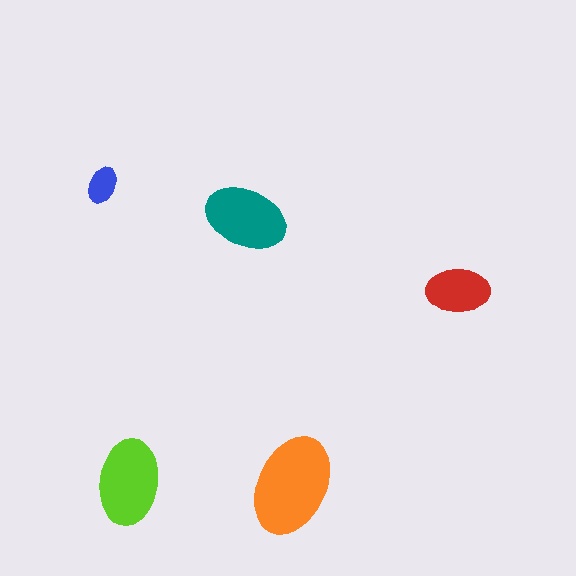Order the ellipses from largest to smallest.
the orange one, the lime one, the teal one, the red one, the blue one.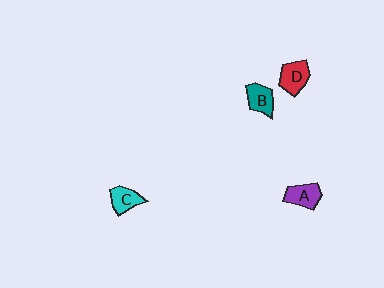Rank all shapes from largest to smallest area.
From largest to smallest: D (red), A (purple), B (teal), C (cyan).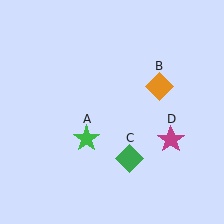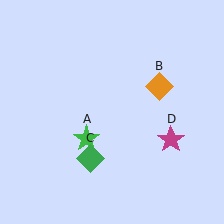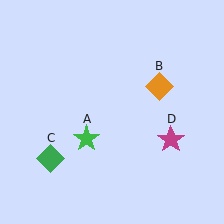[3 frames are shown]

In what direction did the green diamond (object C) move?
The green diamond (object C) moved left.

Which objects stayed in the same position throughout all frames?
Green star (object A) and orange diamond (object B) and magenta star (object D) remained stationary.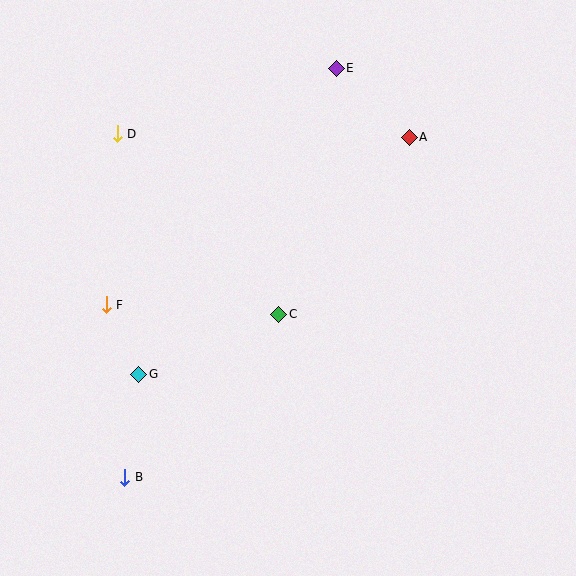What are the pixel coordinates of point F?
Point F is at (106, 305).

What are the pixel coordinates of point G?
Point G is at (139, 374).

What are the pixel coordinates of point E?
Point E is at (336, 68).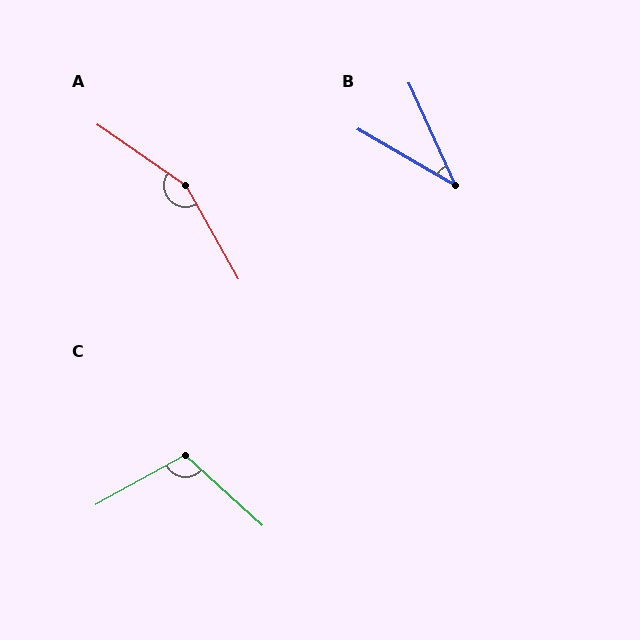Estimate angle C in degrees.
Approximately 109 degrees.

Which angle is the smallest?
B, at approximately 35 degrees.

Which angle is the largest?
A, at approximately 154 degrees.